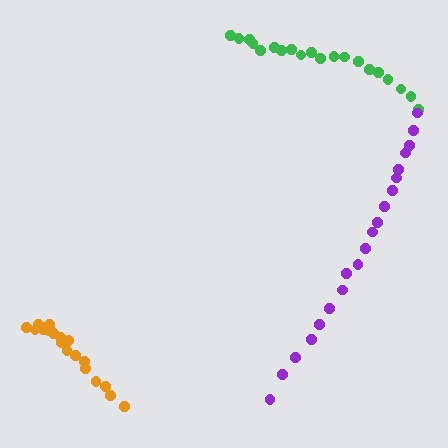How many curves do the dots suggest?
There are 3 distinct paths.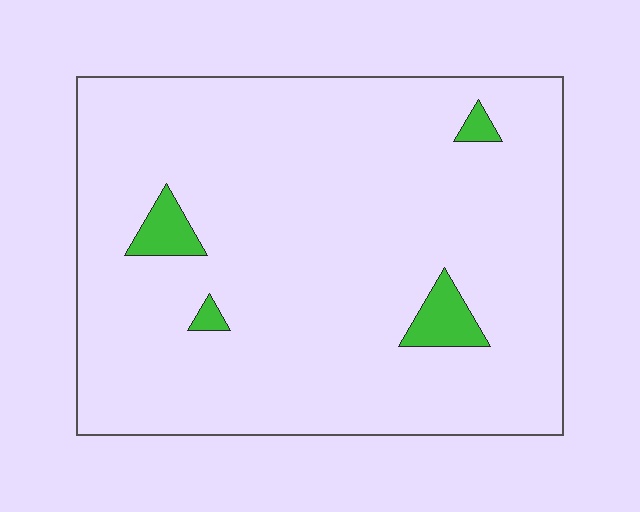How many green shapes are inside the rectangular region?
4.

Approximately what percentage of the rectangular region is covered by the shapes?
Approximately 5%.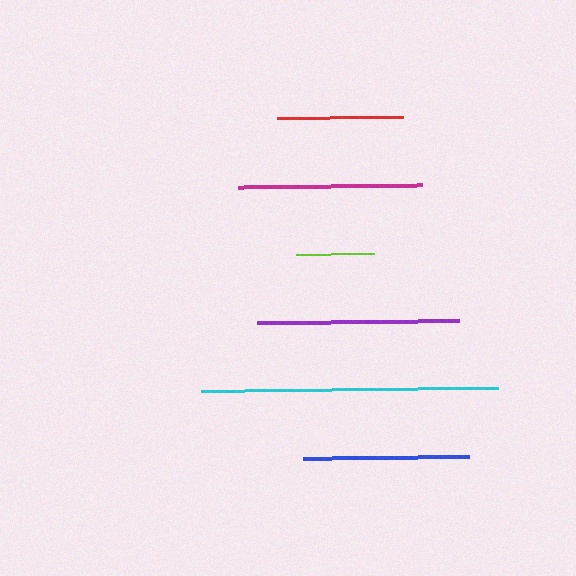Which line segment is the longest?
The cyan line is the longest at approximately 297 pixels.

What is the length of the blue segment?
The blue segment is approximately 165 pixels long.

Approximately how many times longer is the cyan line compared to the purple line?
The cyan line is approximately 1.5 times the length of the purple line.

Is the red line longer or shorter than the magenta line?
The magenta line is longer than the red line.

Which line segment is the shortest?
The lime line is the shortest at approximately 78 pixels.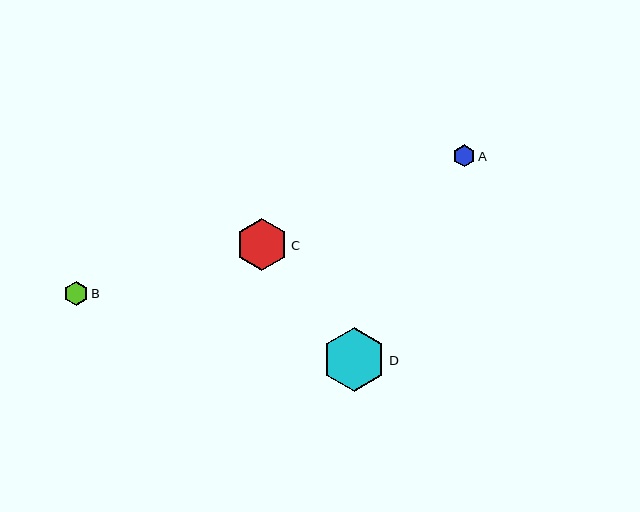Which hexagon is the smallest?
Hexagon A is the smallest with a size of approximately 22 pixels.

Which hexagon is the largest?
Hexagon D is the largest with a size of approximately 64 pixels.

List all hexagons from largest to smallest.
From largest to smallest: D, C, B, A.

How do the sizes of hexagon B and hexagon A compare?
Hexagon B and hexagon A are approximately the same size.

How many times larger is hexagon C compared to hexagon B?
Hexagon C is approximately 2.2 times the size of hexagon B.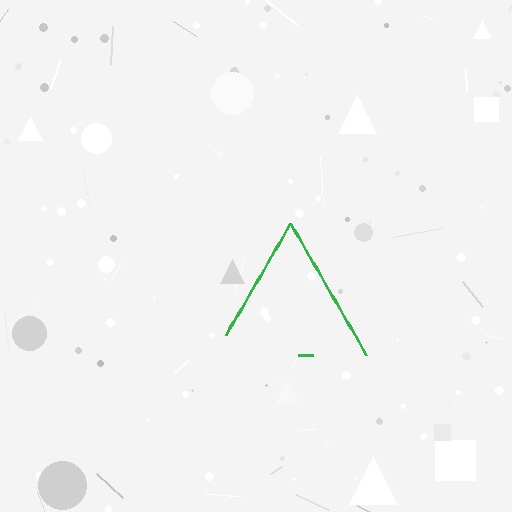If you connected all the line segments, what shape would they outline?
They would outline a triangle.